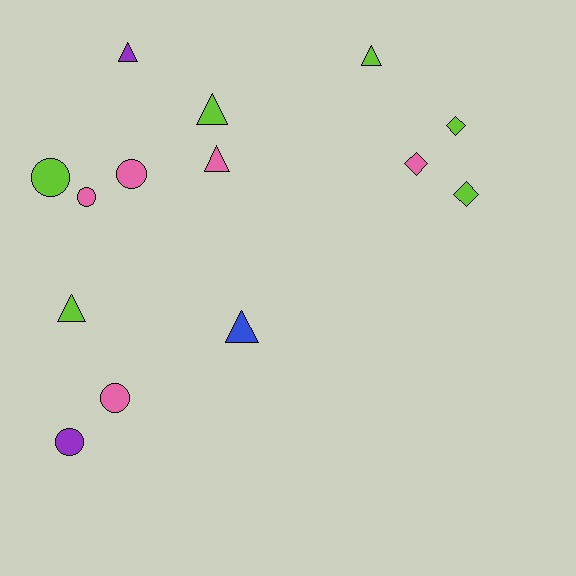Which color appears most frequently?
Lime, with 6 objects.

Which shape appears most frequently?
Triangle, with 6 objects.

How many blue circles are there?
There are no blue circles.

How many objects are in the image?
There are 14 objects.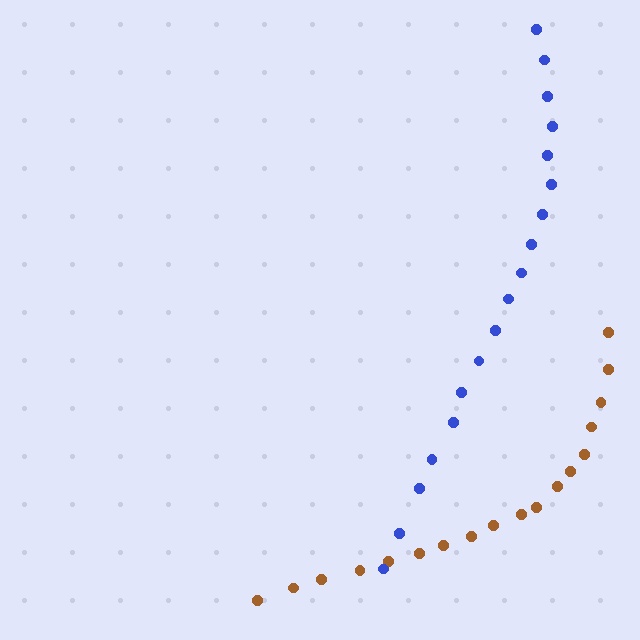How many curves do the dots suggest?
There are 2 distinct paths.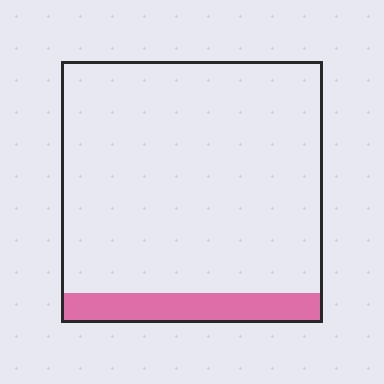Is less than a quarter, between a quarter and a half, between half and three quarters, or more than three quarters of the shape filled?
Less than a quarter.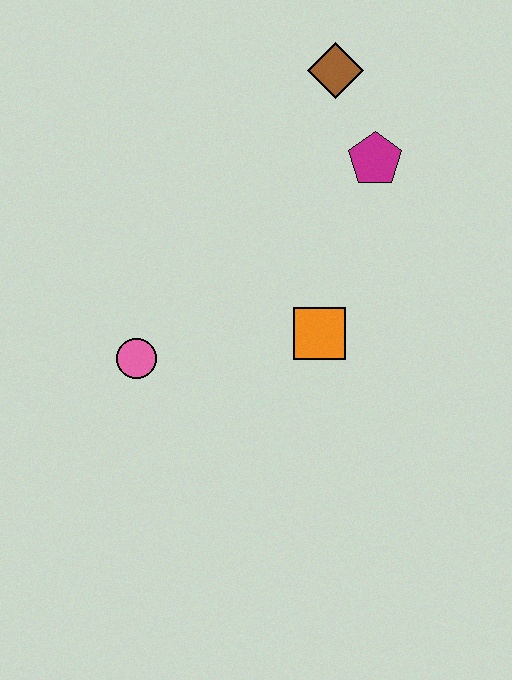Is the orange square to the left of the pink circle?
No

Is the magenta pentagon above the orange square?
Yes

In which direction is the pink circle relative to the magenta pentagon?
The pink circle is to the left of the magenta pentagon.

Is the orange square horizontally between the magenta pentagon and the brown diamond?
No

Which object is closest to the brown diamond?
The magenta pentagon is closest to the brown diamond.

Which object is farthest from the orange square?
The brown diamond is farthest from the orange square.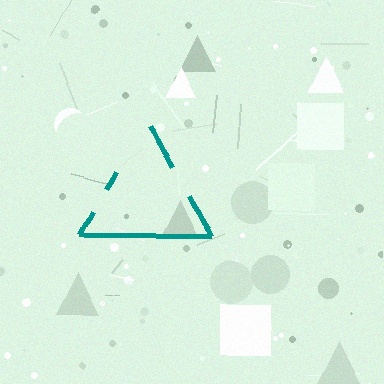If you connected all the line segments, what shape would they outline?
They would outline a triangle.